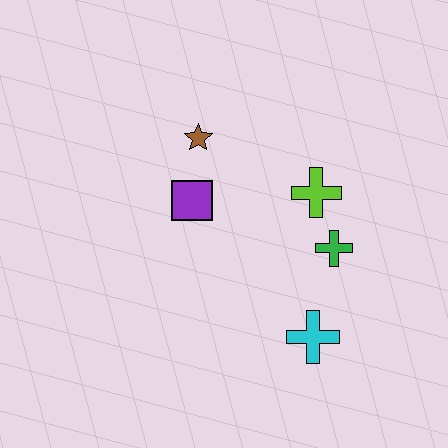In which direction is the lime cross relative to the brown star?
The lime cross is to the right of the brown star.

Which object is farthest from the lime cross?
The cyan cross is farthest from the lime cross.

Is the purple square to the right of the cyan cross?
No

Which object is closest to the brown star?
The purple square is closest to the brown star.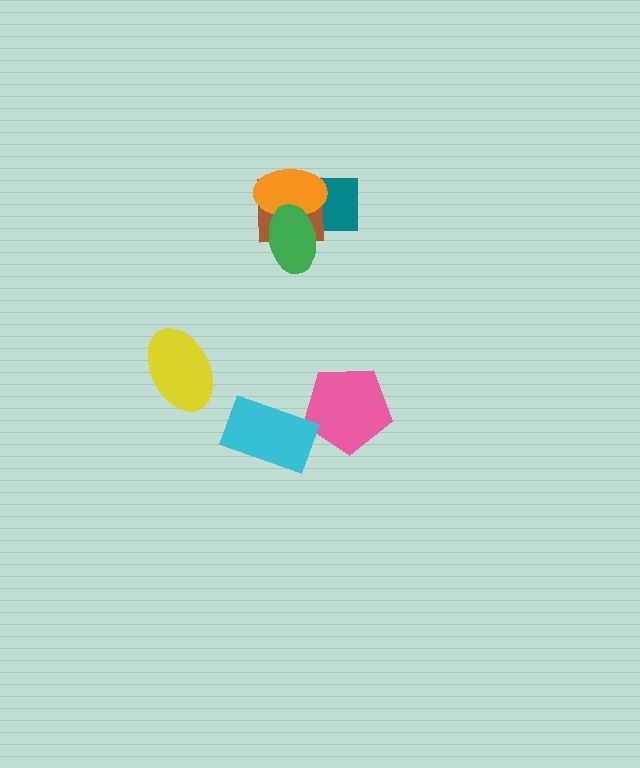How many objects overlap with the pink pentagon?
0 objects overlap with the pink pentagon.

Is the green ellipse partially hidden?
No, no other shape covers it.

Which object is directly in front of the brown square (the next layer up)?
The orange ellipse is directly in front of the brown square.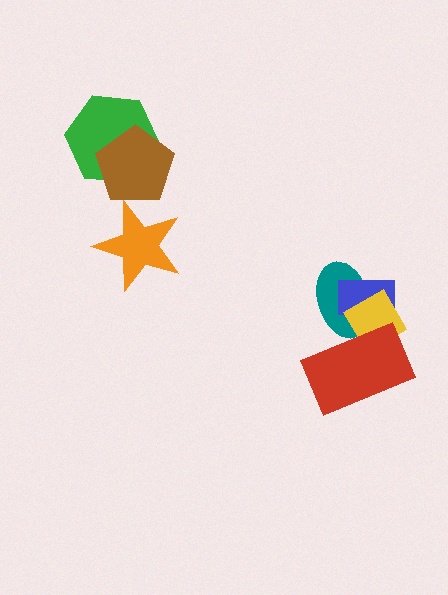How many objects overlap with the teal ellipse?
3 objects overlap with the teal ellipse.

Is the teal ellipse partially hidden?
Yes, it is partially covered by another shape.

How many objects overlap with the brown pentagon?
2 objects overlap with the brown pentagon.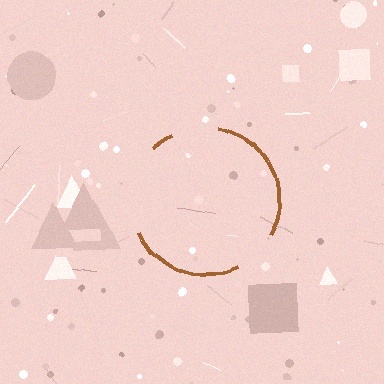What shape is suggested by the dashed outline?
The dashed outline suggests a circle.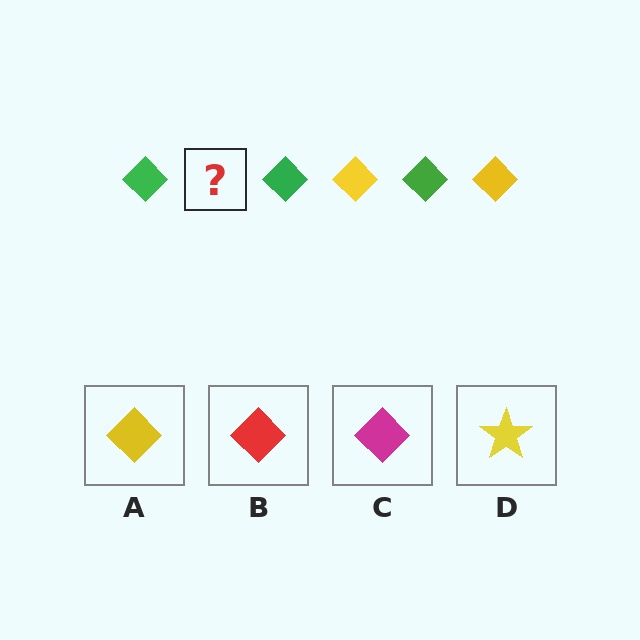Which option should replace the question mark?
Option A.